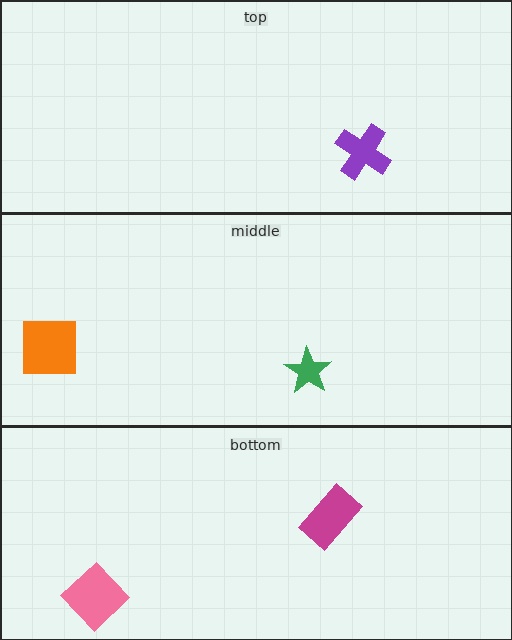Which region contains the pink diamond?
The bottom region.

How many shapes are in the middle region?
2.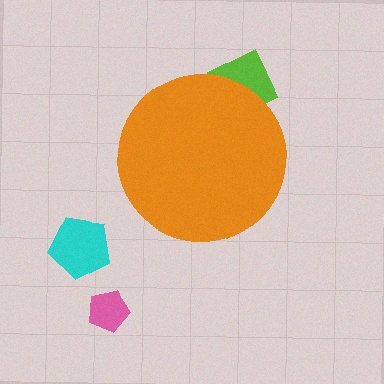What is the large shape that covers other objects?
An orange circle.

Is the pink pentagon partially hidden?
No, the pink pentagon is fully visible.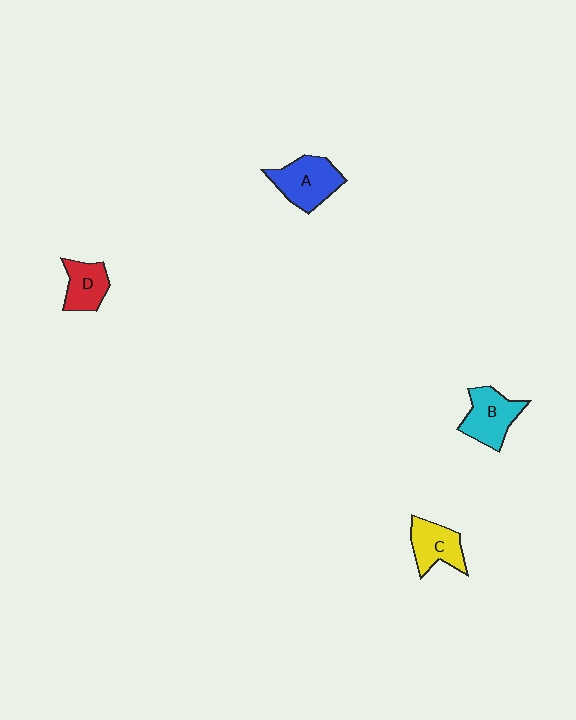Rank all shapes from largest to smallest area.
From largest to smallest: A (blue), B (cyan), C (yellow), D (red).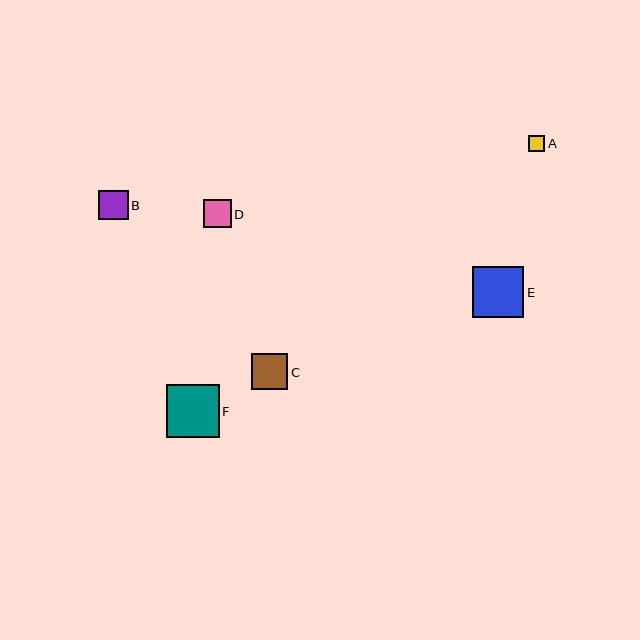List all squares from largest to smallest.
From largest to smallest: F, E, C, B, D, A.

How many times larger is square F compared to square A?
Square F is approximately 3.3 times the size of square A.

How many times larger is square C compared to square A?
Square C is approximately 2.2 times the size of square A.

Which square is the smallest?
Square A is the smallest with a size of approximately 16 pixels.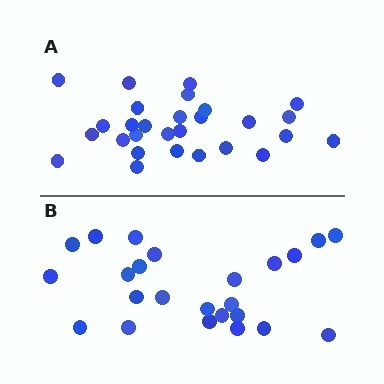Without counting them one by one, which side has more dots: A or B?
Region A (the top region) has more dots.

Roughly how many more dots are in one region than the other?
Region A has about 4 more dots than region B.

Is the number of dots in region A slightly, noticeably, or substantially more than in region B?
Region A has only slightly more — the two regions are fairly close. The ratio is roughly 1.2 to 1.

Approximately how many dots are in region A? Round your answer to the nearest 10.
About 30 dots. (The exact count is 28, which rounds to 30.)